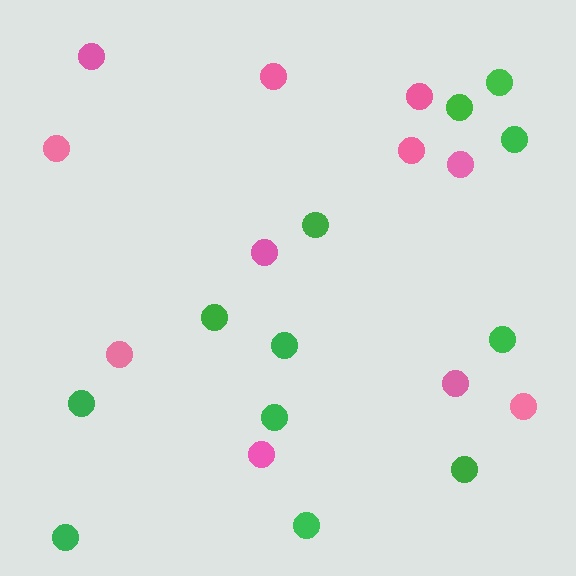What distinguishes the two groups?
There are 2 groups: one group of pink circles (11) and one group of green circles (12).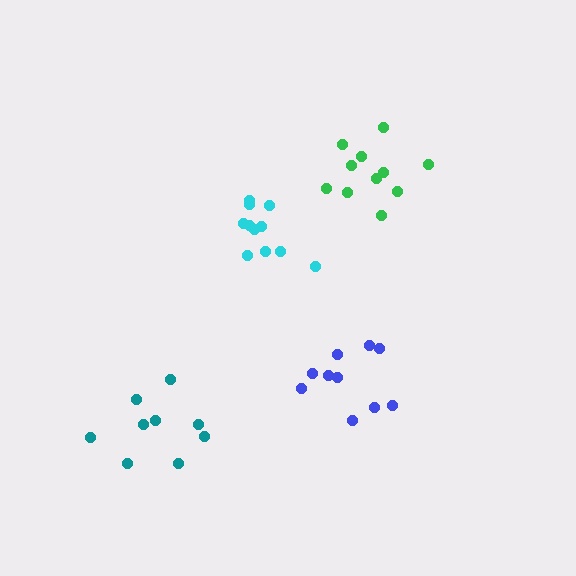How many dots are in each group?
Group 1: 10 dots, Group 2: 11 dots, Group 3: 9 dots, Group 4: 11 dots (41 total).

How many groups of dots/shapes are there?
There are 4 groups.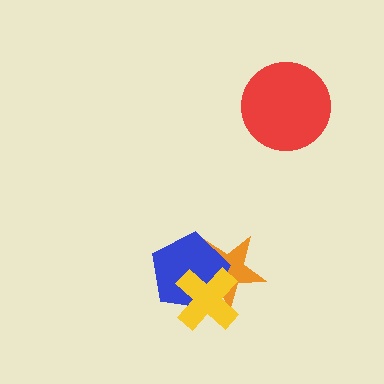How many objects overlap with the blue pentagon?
2 objects overlap with the blue pentagon.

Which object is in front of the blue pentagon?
The yellow cross is in front of the blue pentagon.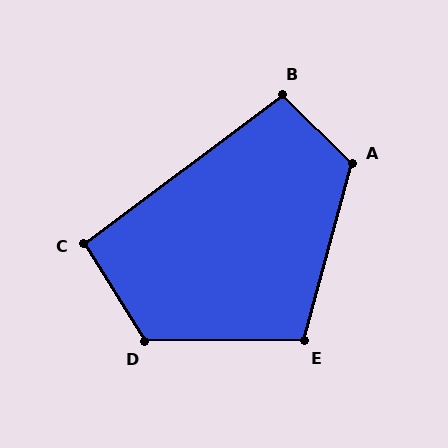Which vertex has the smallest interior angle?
C, at approximately 95 degrees.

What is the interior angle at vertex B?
Approximately 99 degrees (obtuse).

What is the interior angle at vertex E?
Approximately 105 degrees (obtuse).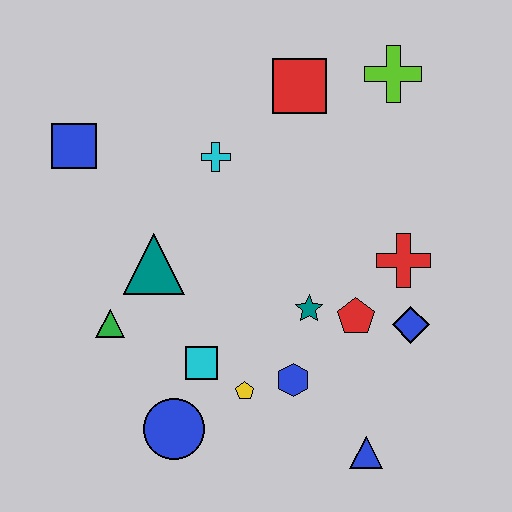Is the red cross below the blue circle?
No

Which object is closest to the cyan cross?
The red square is closest to the cyan cross.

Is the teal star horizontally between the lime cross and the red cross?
No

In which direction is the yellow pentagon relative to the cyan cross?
The yellow pentagon is below the cyan cross.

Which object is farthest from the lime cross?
The blue circle is farthest from the lime cross.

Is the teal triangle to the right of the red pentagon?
No